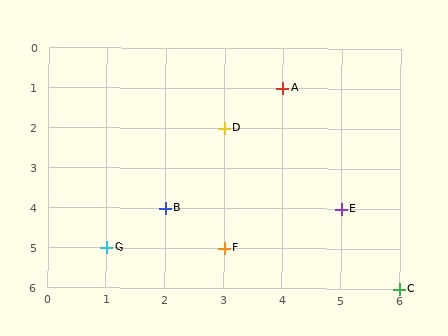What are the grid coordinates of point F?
Point F is at grid coordinates (3, 5).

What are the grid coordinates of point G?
Point G is at grid coordinates (1, 5).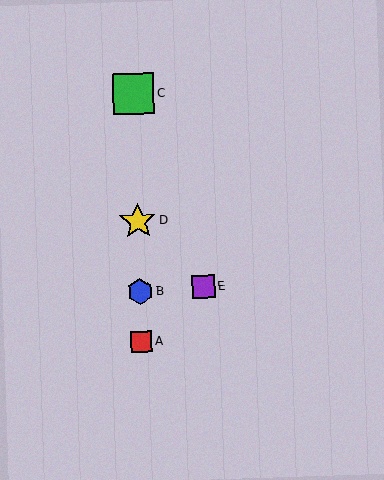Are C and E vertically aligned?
No, C is at x≈134 and E is at x≈203.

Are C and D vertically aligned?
Yes, both are at x≈134.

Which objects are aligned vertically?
Objects A, B, C, D are aligned vertically.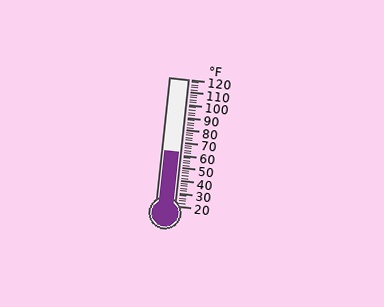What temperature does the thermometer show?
The thermometer shows approximately 62°F.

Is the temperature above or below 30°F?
The temperature is above 30°F.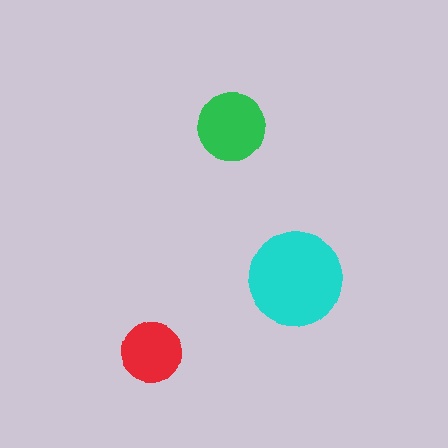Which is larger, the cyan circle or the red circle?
The cyan one.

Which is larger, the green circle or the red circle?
The green one.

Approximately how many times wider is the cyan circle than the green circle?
About 1.5 times wider.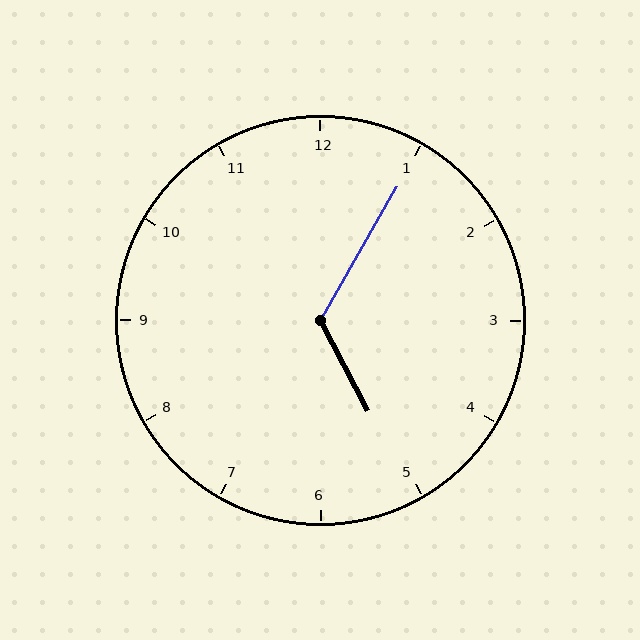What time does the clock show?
5:05.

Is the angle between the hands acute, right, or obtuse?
It is obtuse.